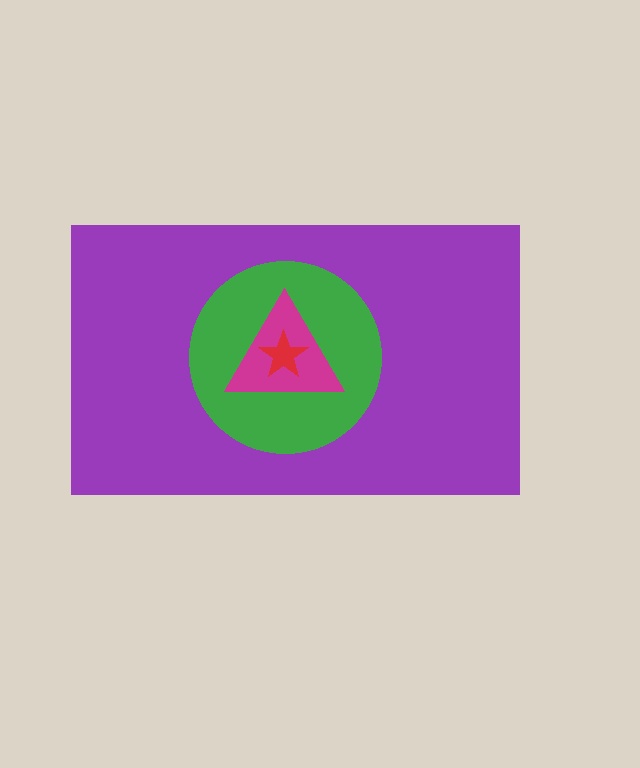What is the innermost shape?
The red star.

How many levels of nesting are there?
4.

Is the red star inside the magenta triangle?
Yes.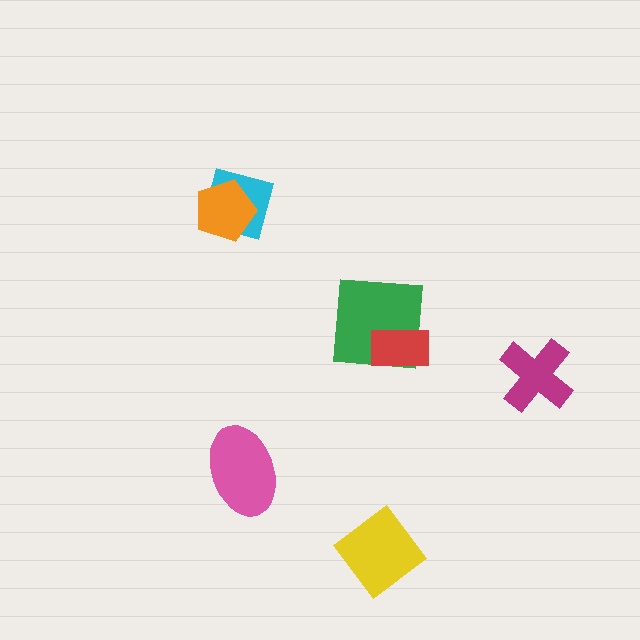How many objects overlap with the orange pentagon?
1 object overlaps with the orange pentagon.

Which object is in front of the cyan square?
The orange pentagon is in front of the cyan square.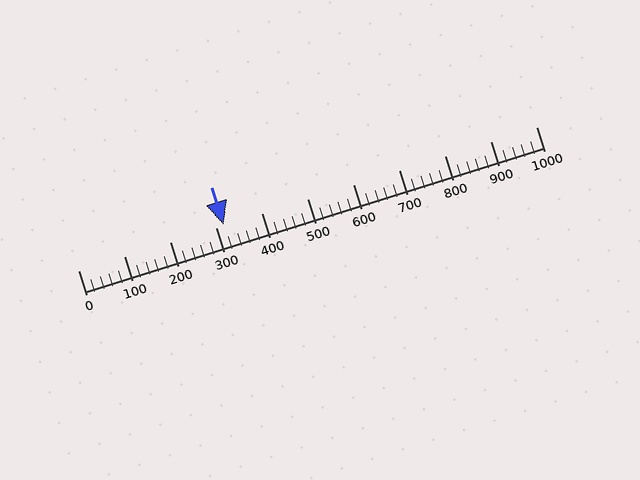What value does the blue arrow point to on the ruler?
The blue arrow points to approximately 318.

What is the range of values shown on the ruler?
The ruler shows values from 0 to 1000.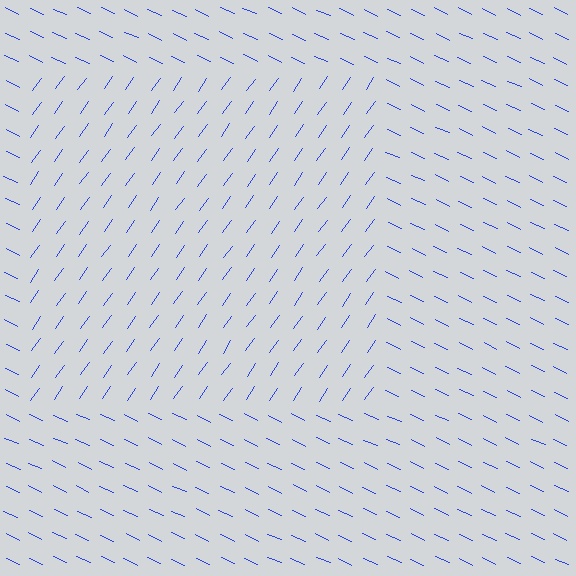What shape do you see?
I see a rectangle.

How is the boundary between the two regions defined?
The boundary is defined purely by a change in line orientation (approximately 80 degrees difference). All lines are the same color and thickness.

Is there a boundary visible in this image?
Yes, there is a texture boundary formed by a change in line orientation.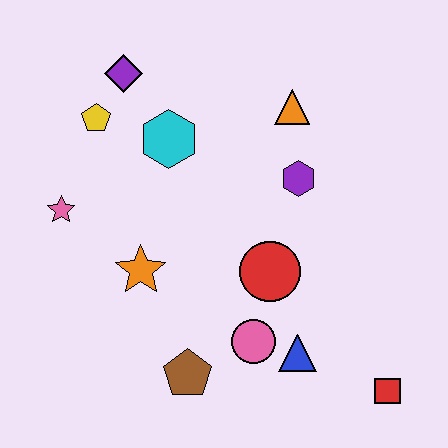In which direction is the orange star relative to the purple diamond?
The orange star is below the purple diamond.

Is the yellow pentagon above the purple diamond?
No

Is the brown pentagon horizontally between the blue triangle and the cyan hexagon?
Yes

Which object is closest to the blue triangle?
The pink circle is closest to the blue triangle.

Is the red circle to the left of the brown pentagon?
No